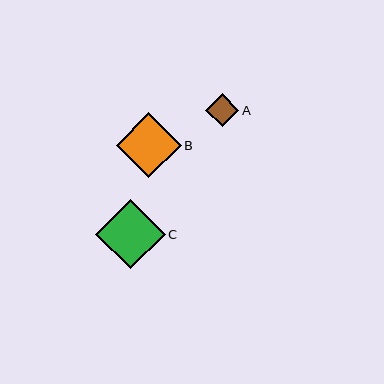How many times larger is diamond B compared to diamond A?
Diamond B is approximately 2.0 times the size of diamond A.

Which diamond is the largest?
Diamond C is the largest with a size of approximately 69 pixels.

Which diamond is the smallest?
Diamond A is the smallest with a size of approximately 33 pixels.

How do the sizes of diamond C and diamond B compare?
Diamond C and diamond B are approximately the same size.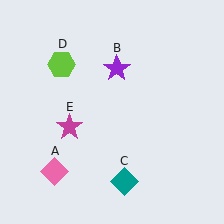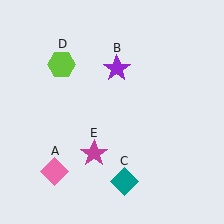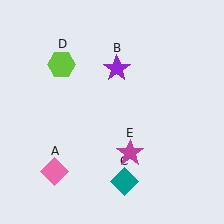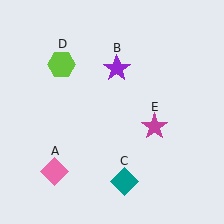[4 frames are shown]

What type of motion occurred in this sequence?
The magenta star (object E) rotated counterclockwise around the center of the scene.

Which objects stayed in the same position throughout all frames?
Pink diamond (object A) and purple star (object B) and teal diamond (object C) and lime hexagon (object D) remained stationary.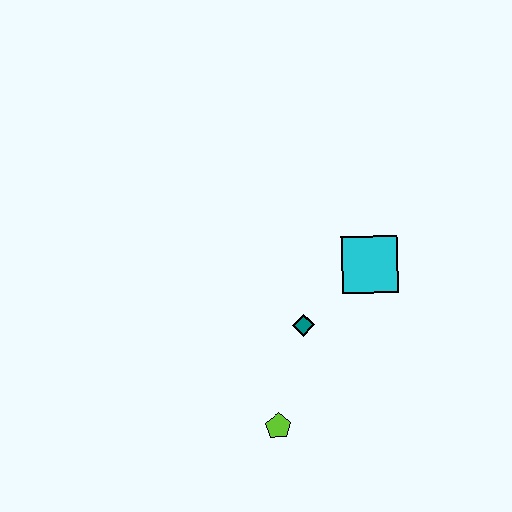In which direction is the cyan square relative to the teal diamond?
The cyan square is to the right of the teal diamond.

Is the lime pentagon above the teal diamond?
No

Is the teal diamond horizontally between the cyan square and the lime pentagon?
Yes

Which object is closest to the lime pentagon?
The teal diamond is closest to the lime pentagon.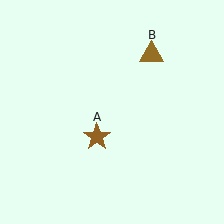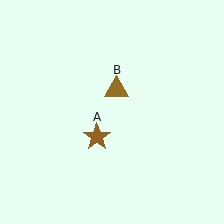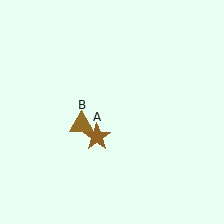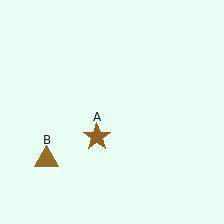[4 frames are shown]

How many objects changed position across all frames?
1 object changed position: brown triangle (object B).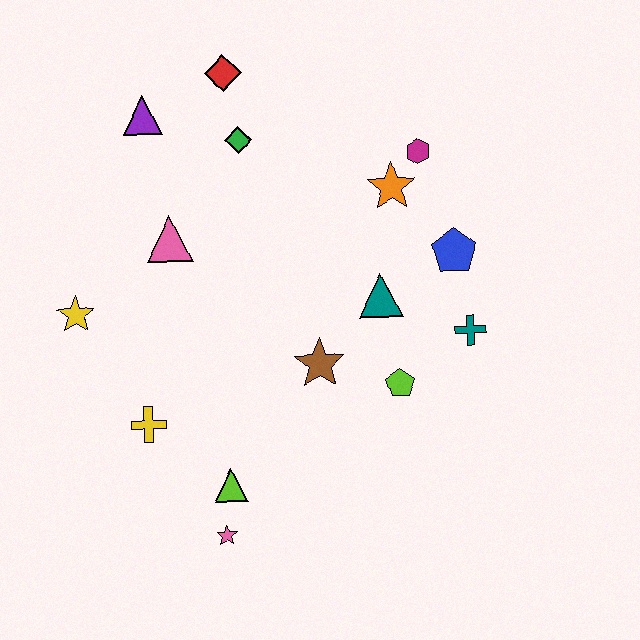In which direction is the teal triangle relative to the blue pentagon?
The teal triangle is to the left of the blue pentagon.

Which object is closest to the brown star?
The lime pentagon is closest to the brown star.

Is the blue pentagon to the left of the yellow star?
No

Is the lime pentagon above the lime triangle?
Yes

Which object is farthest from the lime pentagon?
The purple triangle is farthest from the lime pentagon.